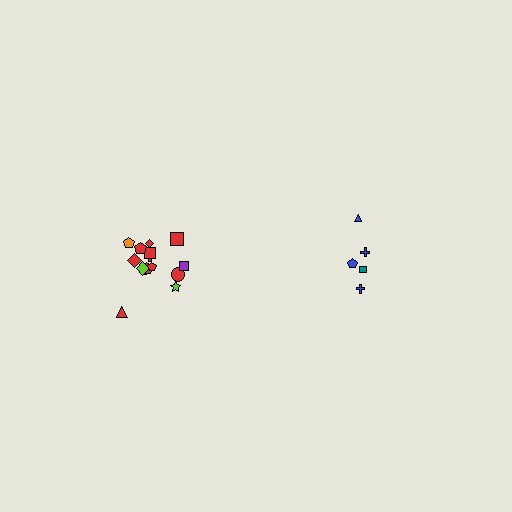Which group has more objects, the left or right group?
The left group.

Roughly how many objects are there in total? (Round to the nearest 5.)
Roughly 20 objects in total.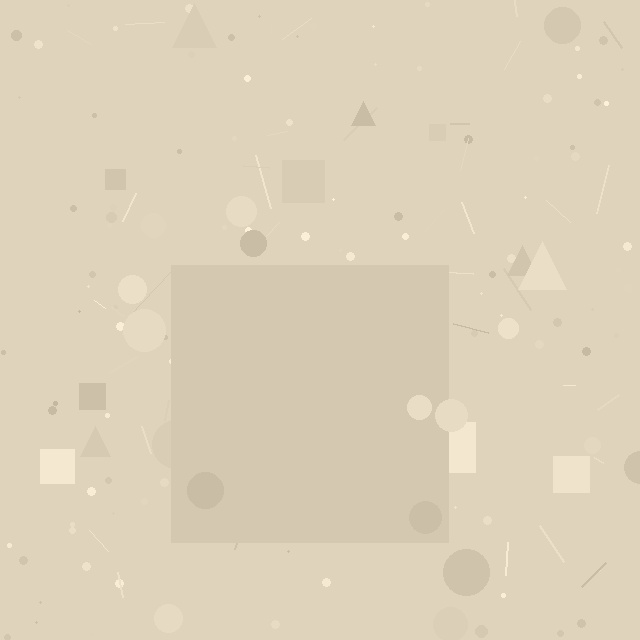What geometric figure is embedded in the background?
A square is embedded in the background.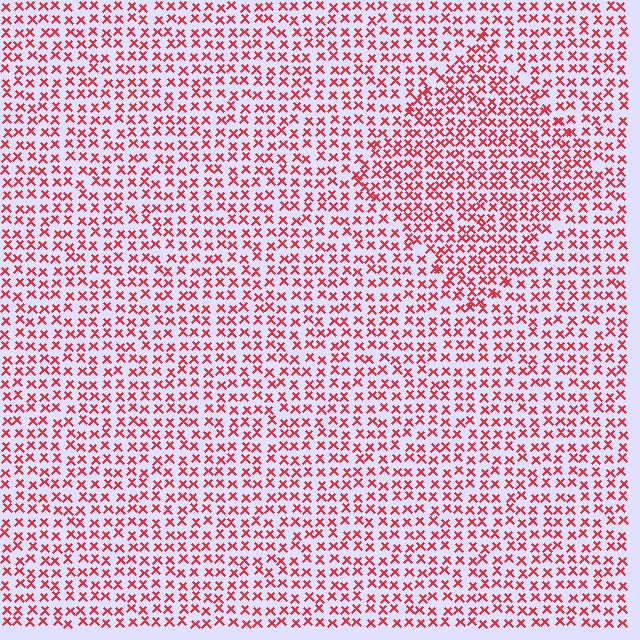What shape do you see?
I see a diamond.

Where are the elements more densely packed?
The elements are more densely packed inside the diamond boundary.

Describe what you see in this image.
The image contains small red elements arranged at two different densities. A diamond-shaped region is visible where the elements are more densely packed than the surrounding area.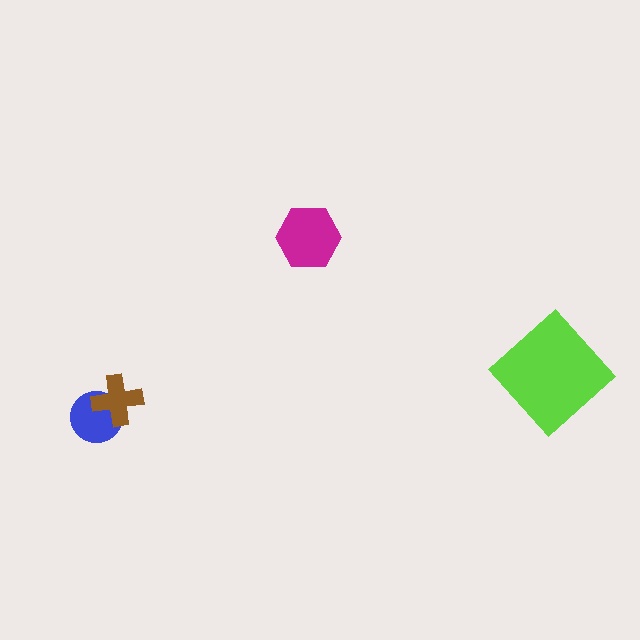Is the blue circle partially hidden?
Yes, it is partially covered by another shape.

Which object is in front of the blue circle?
The brown cross is in front of the blue circle.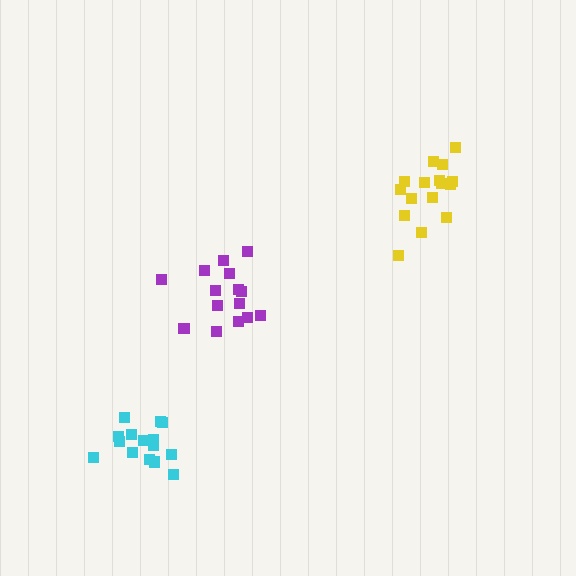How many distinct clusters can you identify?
There are 3 distinct clusters.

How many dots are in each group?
Group 1: 16 dots, Group 2: 15 dots, Group 3: 15 dots (46 total).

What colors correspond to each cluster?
The clusters are colored: yellow, purple, cyan.